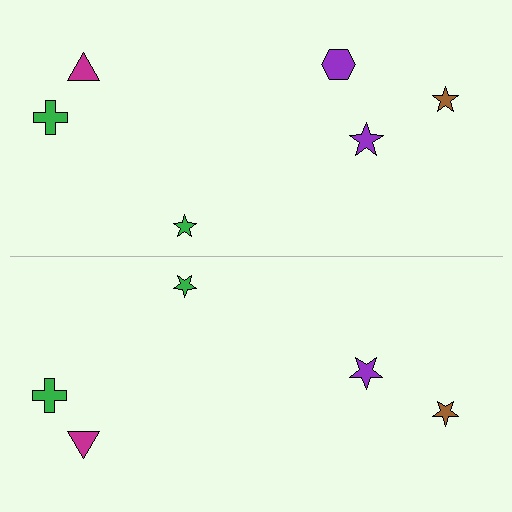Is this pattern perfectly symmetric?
No, the pattern is not perfectly symmetric. A purple hexagon is missing from the bottom side.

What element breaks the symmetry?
A purple hexagon is missing from the bottom side.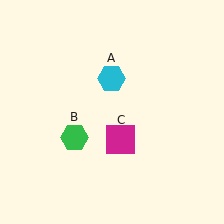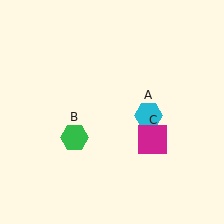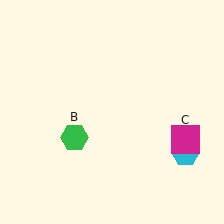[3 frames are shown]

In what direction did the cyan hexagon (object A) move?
The cyan hexagon (object A) moved down and to the right.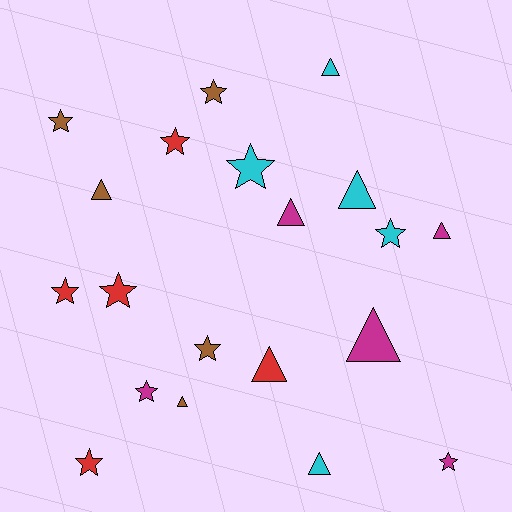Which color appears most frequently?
Cyan, with 5 objects.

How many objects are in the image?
There are 20 objects.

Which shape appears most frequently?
Star, with 11 objects.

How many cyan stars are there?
There are 2 cyan stars.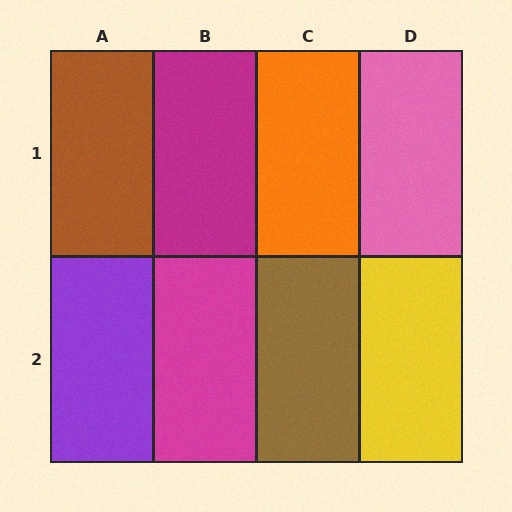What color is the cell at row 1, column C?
Orange.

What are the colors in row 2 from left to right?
Purple, magenta, brown, yellow.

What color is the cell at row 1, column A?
Brown.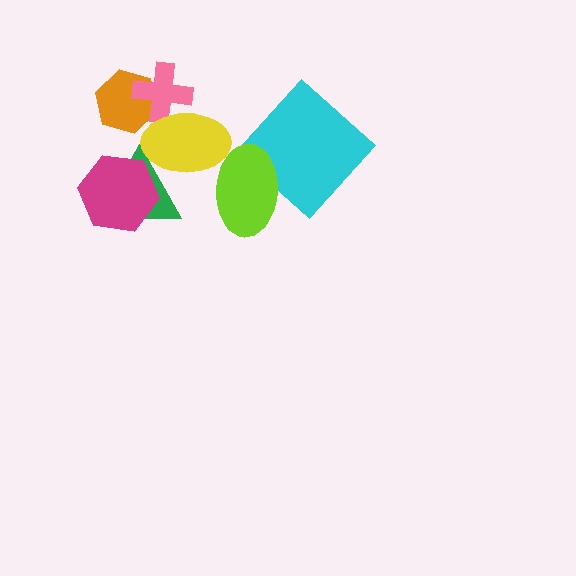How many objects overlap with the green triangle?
2 objects overlap with the green triangle.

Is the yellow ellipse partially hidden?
No, no other shape covers it.